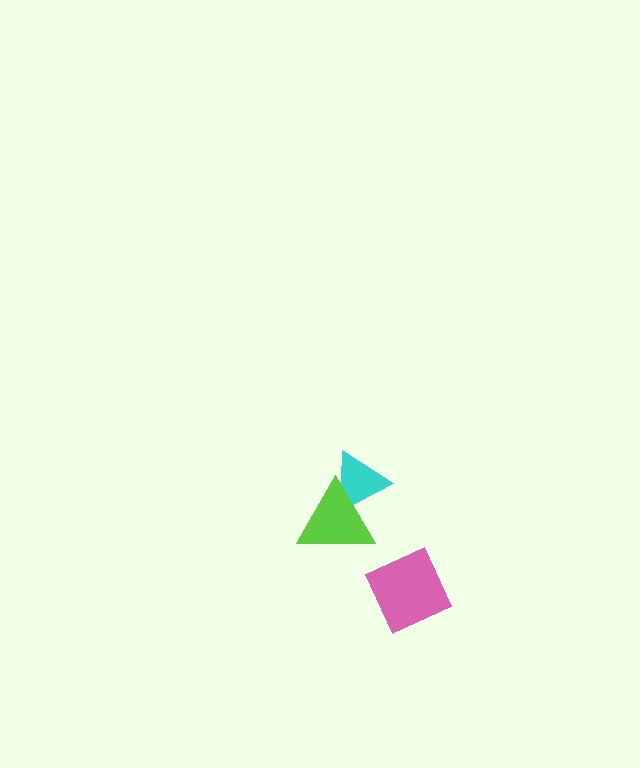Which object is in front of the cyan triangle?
The lime triangle is in front of the cyan triangle.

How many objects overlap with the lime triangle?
1 object overlaps with the lime triangle.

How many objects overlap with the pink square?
0 objects overlap with the pink square.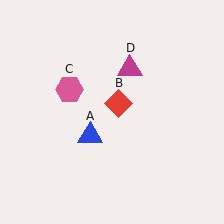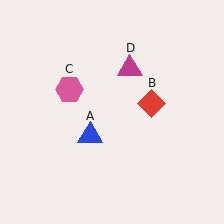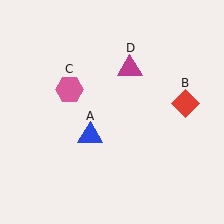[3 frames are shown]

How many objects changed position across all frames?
1 object changed position: red diamond (object B).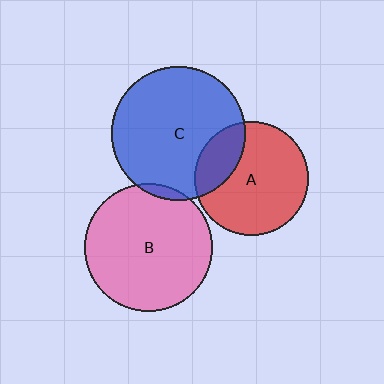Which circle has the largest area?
Circle C (blue).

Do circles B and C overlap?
Yes.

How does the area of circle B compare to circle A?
Approximately 1.3 times.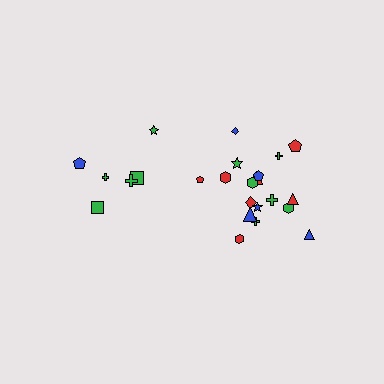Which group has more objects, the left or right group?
The right group.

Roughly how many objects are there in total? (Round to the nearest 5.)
Roughly 25 objects in total.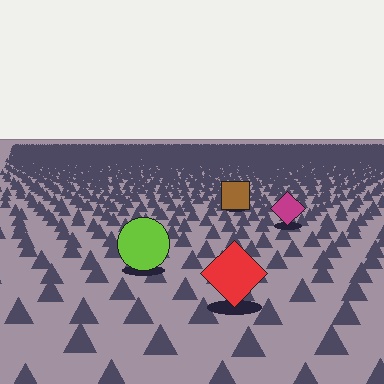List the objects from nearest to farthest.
From nearest to farthest: the red diamond, the lime circle, the magenta diamond, the brown square.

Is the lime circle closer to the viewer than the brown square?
Yes. The lime circle is closer — you can tell from the texture gradient: the ground texture is coarser near it.